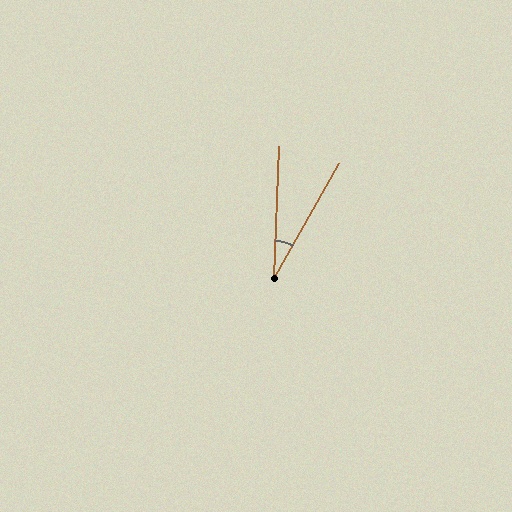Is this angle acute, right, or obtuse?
It is acute.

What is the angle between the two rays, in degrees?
Approximately 28 degrees.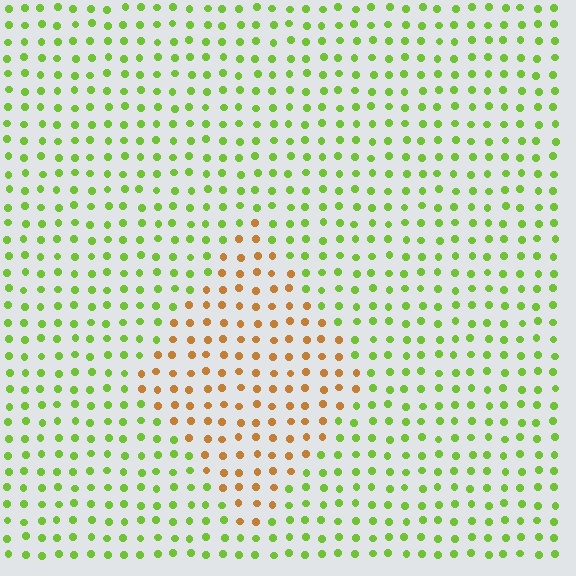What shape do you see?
I see a diamond.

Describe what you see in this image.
The image is filled with small lime elements in a uniform arrangement. A diamond-shaped region is visible where the elements are tinted to a slightly different hue, forming a subtle color boundary.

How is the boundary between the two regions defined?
The boundary is defined purely by a slight shift in hue (about 64 degrees). Spacing, size, and orientation are identical on both sides.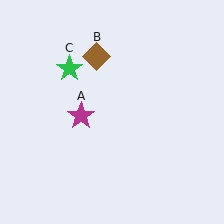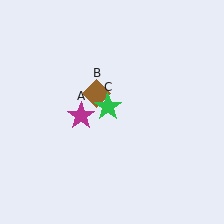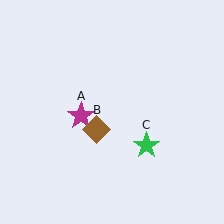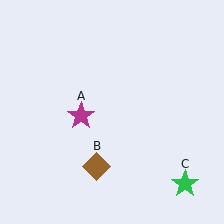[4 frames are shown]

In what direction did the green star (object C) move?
The green star (object C) moved down and to the right.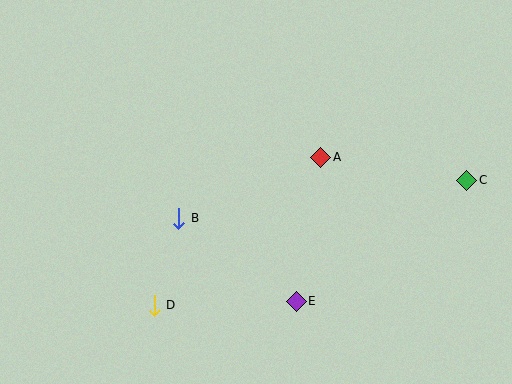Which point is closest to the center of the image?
Point A at (321, 157) is closest to the center.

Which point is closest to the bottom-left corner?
Point D is closest to the bottom-left corner.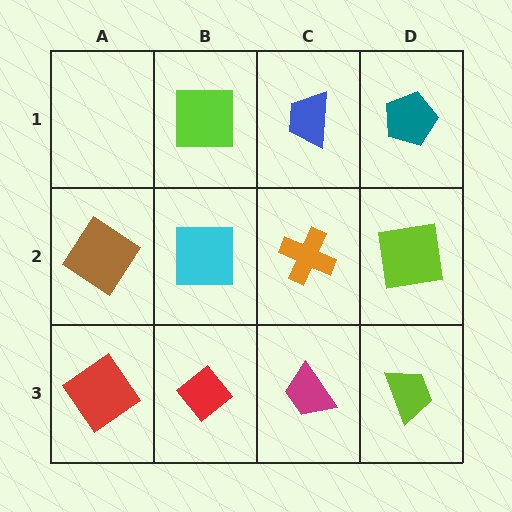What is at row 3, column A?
A red diamond.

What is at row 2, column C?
An orange cross.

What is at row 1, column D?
A teal pentagon.